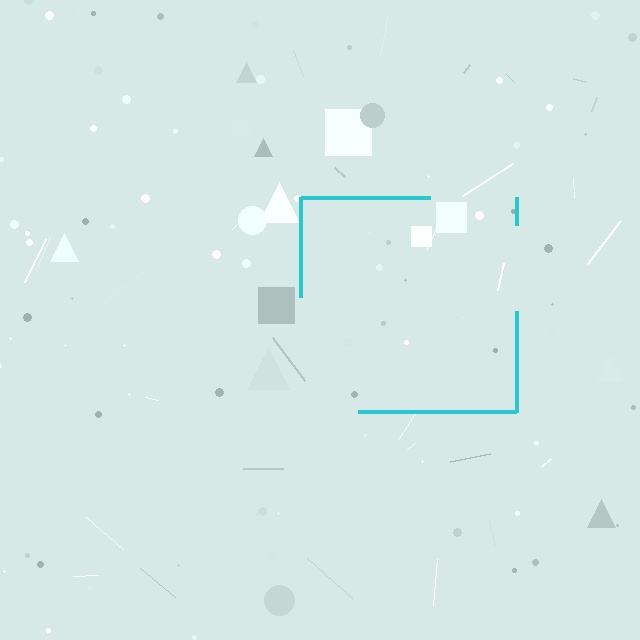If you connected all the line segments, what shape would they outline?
They would outline a square.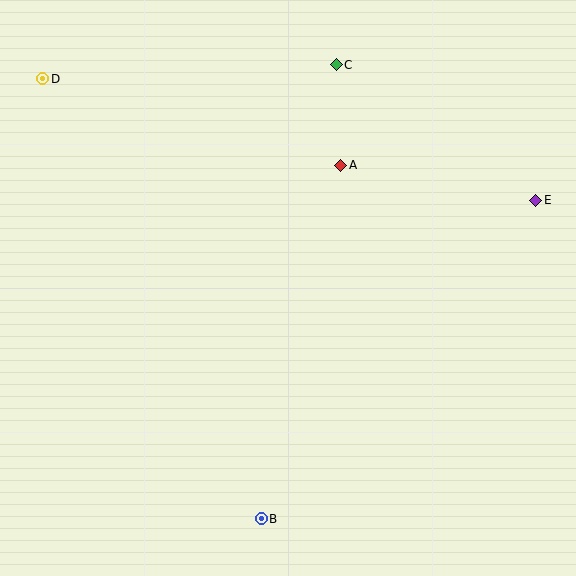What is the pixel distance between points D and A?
The distance between D and A is 310 pixels.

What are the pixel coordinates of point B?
Point B is at (261, 519).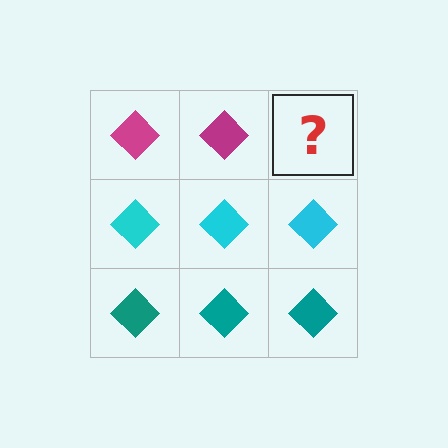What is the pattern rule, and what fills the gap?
The rule is that each row has a consistent color. The gap should be filled with a magenta diamond.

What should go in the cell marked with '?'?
The missing cell should contain a magenta diamond.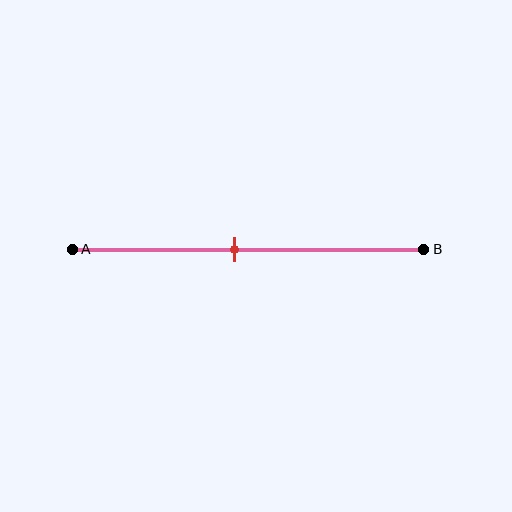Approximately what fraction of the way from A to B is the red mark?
The red mark is approximately 45% of the way from A to B.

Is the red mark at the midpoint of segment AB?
No, the mark is at about 45% from A, not at the 50% midpoint.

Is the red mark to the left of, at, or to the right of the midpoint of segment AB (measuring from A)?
The red mark is to the left of the midpoint of segment AB.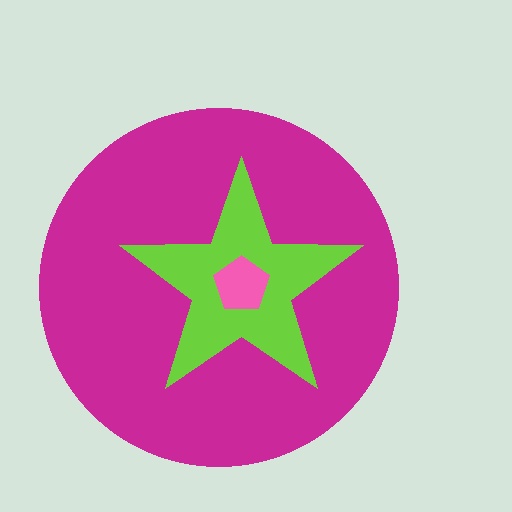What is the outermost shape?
The magenta circle.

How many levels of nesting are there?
3.